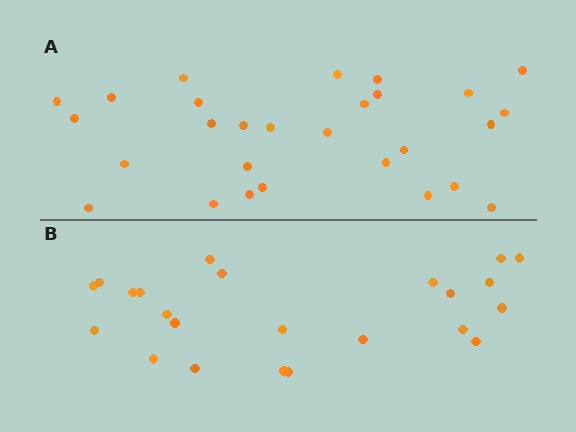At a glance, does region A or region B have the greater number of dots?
Region A (the top region) has more dots.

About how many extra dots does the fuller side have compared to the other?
Region A has about 5 more dots than region B.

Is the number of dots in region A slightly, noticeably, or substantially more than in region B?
Region A has only slightly more — the two regions are fairly close. The ratio is roughly 1.2 to 1.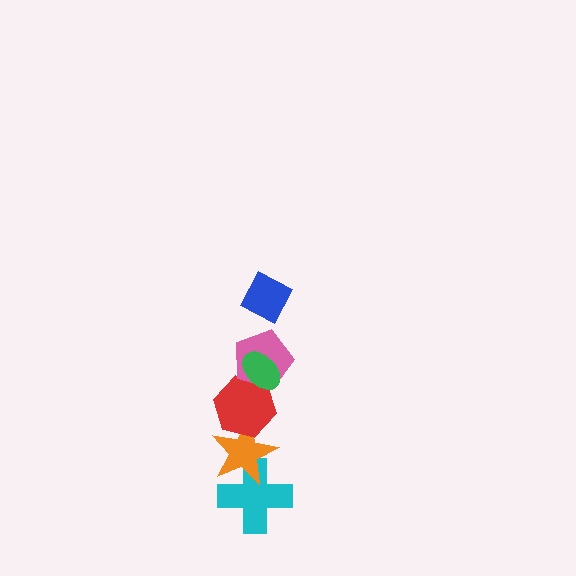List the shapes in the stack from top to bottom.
From top to bottom: the blue diamond, the green ellipse, the pink pentagon, the red hexagon, the orange star, the cyan cross.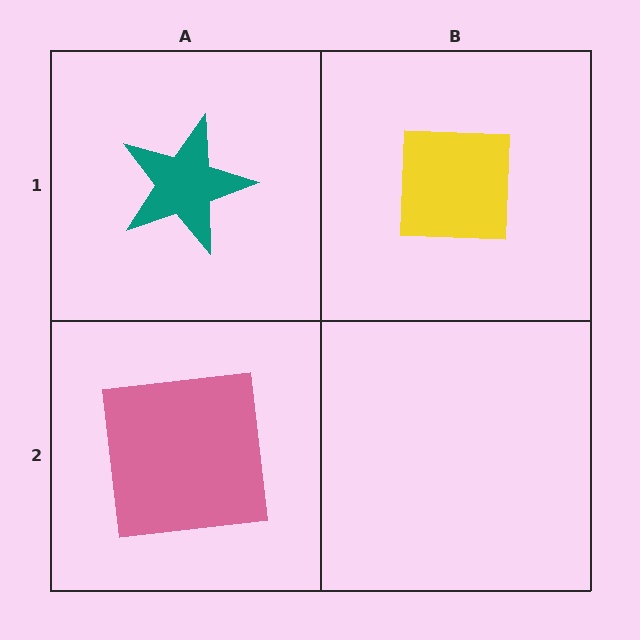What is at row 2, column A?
A pink square.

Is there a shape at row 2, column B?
No, that cell is empty.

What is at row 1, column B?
A yellow square.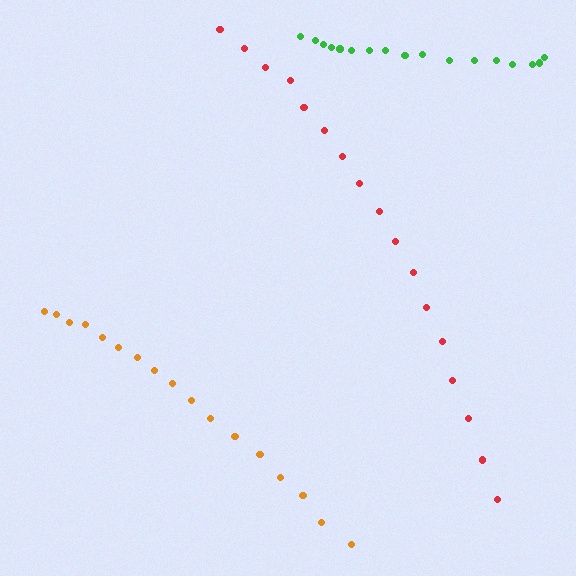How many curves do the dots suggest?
There are 3 distinct paths.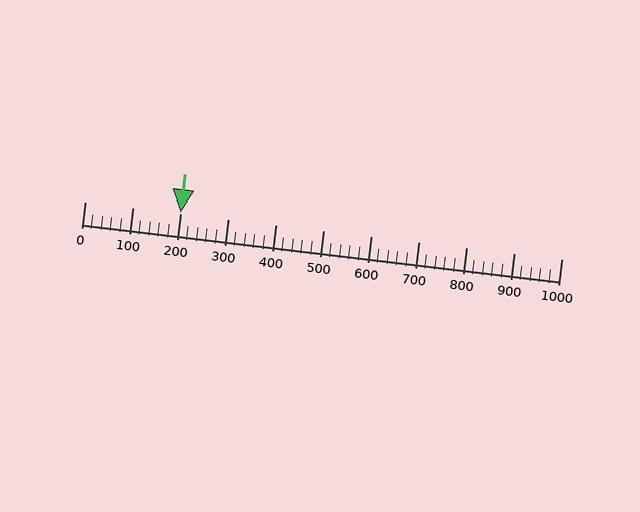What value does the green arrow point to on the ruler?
The green arrow points to approximately 200.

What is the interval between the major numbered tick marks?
The major tick marks are spaced 100 units apart.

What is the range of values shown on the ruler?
The ruler shows values from 0 to 1000.